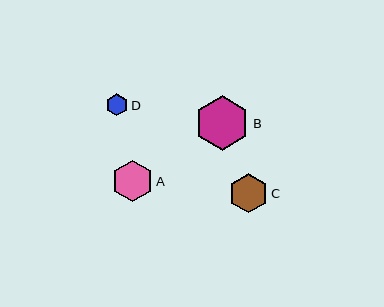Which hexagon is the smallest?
Hexagon D is the smallest with a size of approximately 22 pixels.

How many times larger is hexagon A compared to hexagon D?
Hexagon A is approximately 1.9 times the size of hexagon D.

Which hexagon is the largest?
Hexagon B is the largest with a size of approximately 55 pixels.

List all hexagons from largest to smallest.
From largest to smallest: B, A, C, D.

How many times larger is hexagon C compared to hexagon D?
Hexagon C is approximately 1.8 times the size of hexagon D.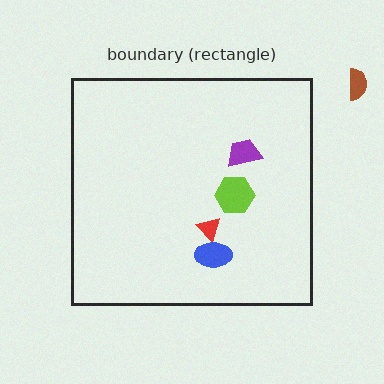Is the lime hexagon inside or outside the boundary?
Inside.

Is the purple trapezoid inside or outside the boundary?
Inside.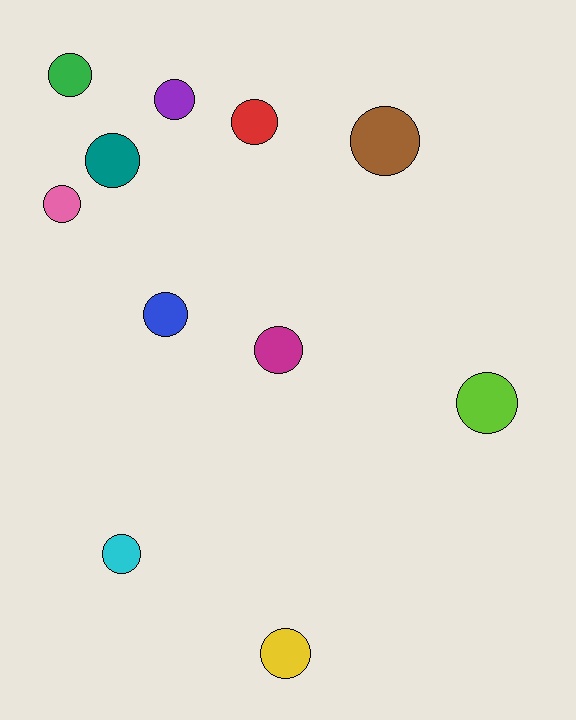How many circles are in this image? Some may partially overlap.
There are 11 circles.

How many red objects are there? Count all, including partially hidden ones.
There is 1 red object.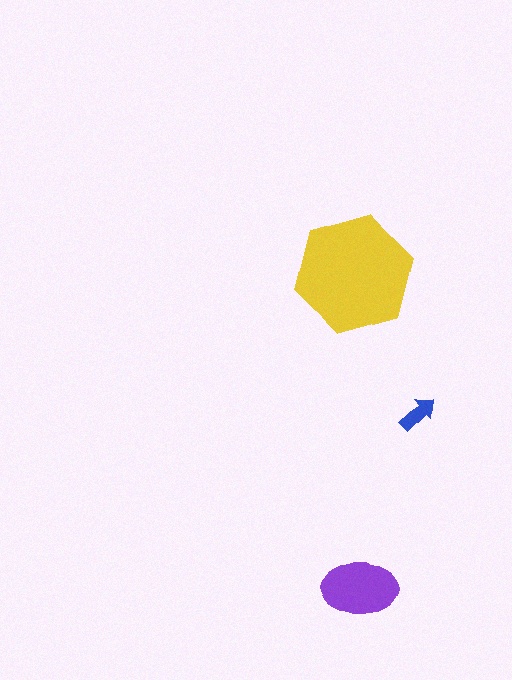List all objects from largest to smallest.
The yellow hexagon, the purple ellipse, the blue arrow.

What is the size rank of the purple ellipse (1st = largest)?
2nd.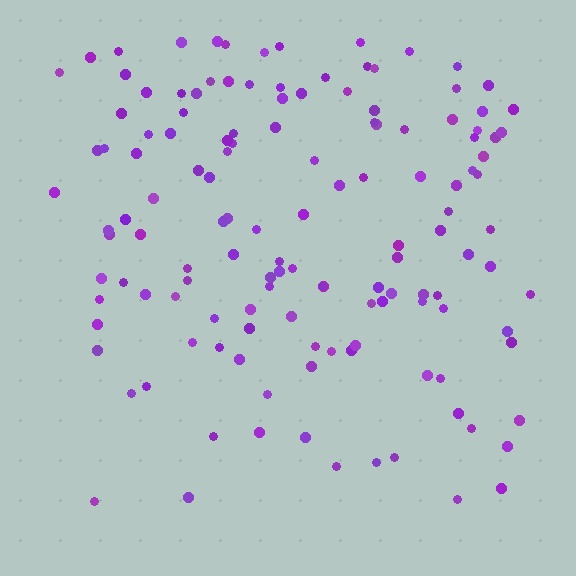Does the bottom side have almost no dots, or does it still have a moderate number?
Still a moderate number, just noticeably fewer than the top.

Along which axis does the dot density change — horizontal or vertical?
Vertical.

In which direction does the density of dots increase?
From bottom to top, with the top side densest.